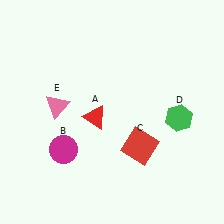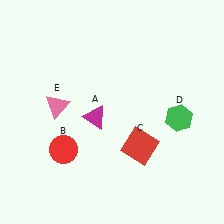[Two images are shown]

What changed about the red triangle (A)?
In Image 1, A is red. In Image 2, it changed to magenta.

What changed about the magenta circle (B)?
In Image 1, B is magenta. In Image 2, it changed to red.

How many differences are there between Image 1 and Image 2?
There are 2 differences between the two images.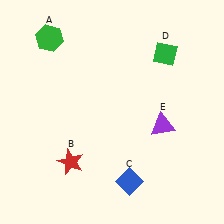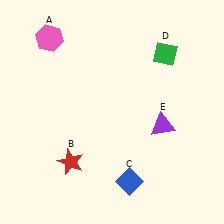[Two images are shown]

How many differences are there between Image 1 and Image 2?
There is 1 difference between the two images.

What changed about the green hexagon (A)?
In Image 1, A is green. In Image 2, it changed to pink.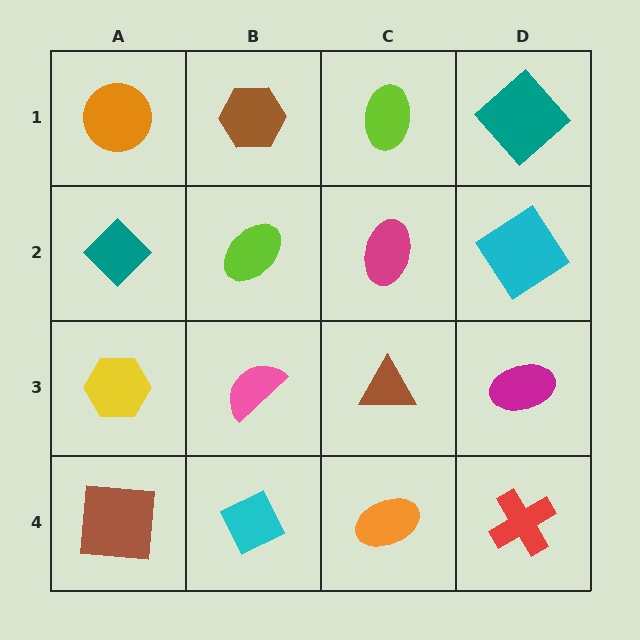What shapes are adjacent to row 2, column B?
A brown hexagon (row 1, column B), a pink semicircle (row 3, column B), a teal diamond (row 2, column A), a magenta ellipse (row 2, column C).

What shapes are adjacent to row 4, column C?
A brown triangle (row 3, column C), a cyan diamond (row 4, column B), a red cross (row 4, column D).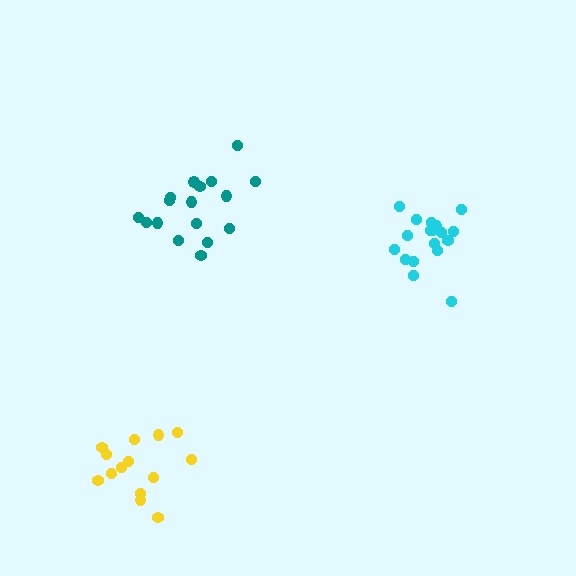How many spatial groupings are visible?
There are 3 spatial groupings.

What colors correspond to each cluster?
The clusters are colored: cyan, teal, yellow.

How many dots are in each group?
Group 1: 18 dots, Group 2: 17 dots, Group 3: 14 dots (49 total).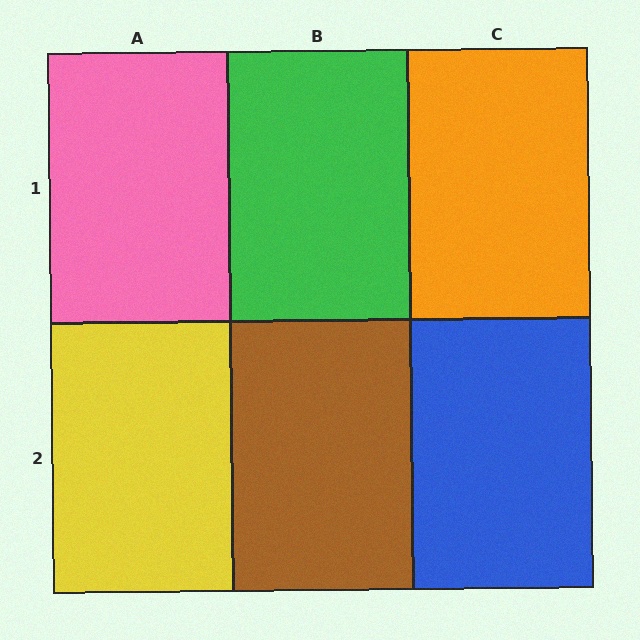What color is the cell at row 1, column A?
Pink.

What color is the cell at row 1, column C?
Orange.